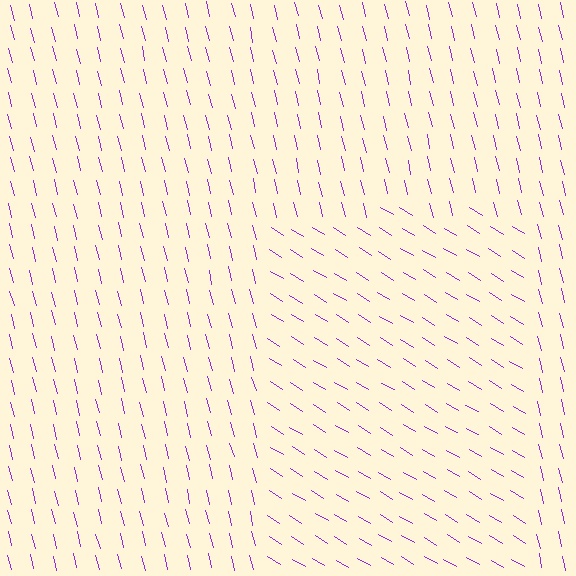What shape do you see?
I see a rectangle.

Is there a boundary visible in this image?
Yes, there is a texture boundary formed by a change in line orientation.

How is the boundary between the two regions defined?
The boundary is defined purely by a change in line orientation (approximately 45 degrees difference). All lines are the same color and thickness.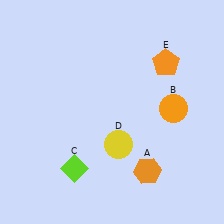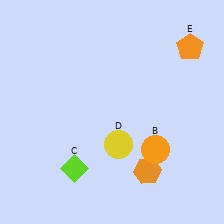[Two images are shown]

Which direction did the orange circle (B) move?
The orange circle (B) moved down.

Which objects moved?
The objects that moved are: the orange circle (B), the orange pentagon (E).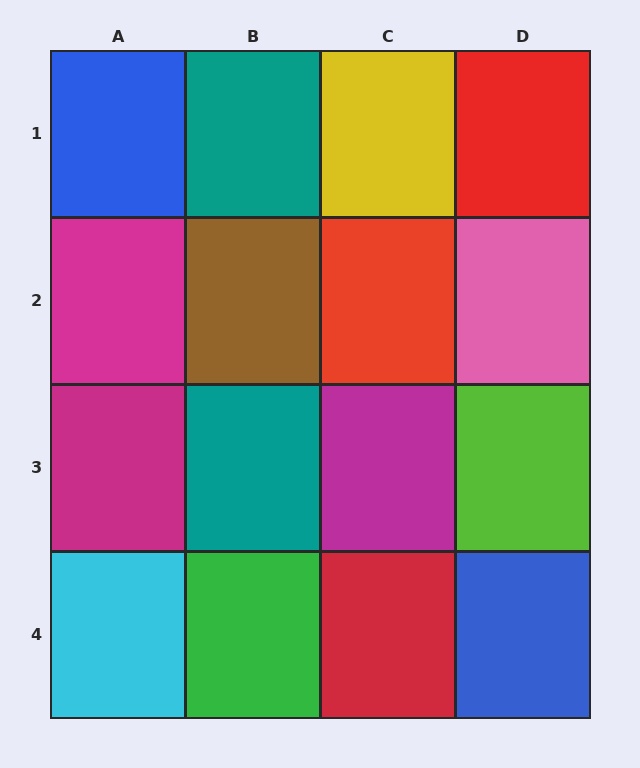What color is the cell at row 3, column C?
Magenta.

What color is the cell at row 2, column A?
Magenta.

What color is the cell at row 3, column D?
Lime.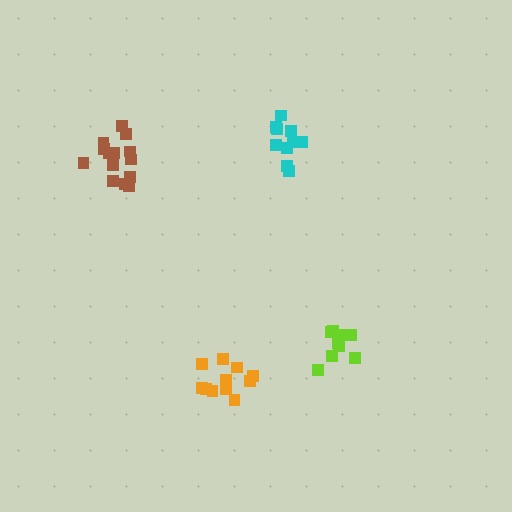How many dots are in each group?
Group 1: 10 dots, Group 2: 10 dots, Group 3: 14 dots, Group 4: 11 dots (45 total).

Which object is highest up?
The cyan cluster is topmost.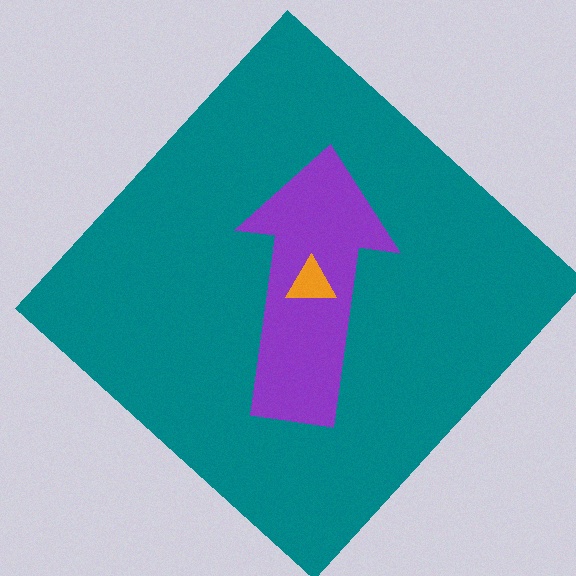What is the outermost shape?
The teal diamond.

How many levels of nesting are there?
3.